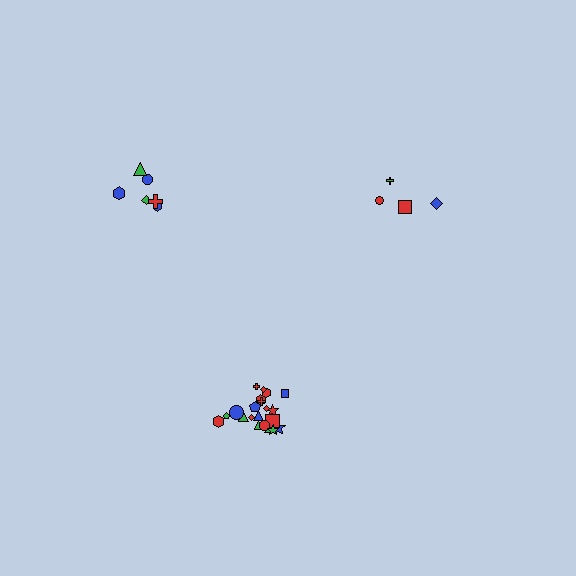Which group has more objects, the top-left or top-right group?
The top-left group.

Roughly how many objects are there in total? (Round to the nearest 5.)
Roughly 30 objects in total.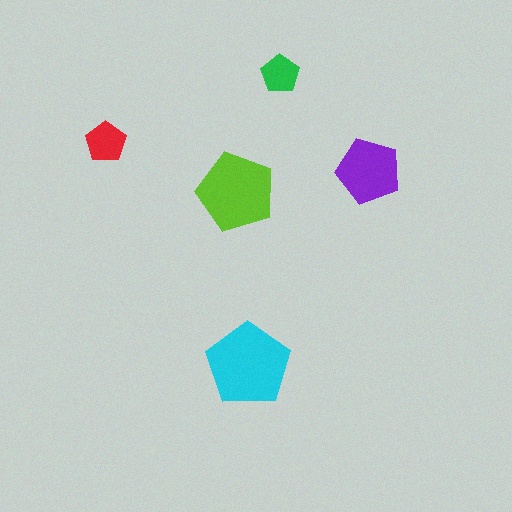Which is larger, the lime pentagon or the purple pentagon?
The lime one.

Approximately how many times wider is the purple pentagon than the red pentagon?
About 1.5 times wider.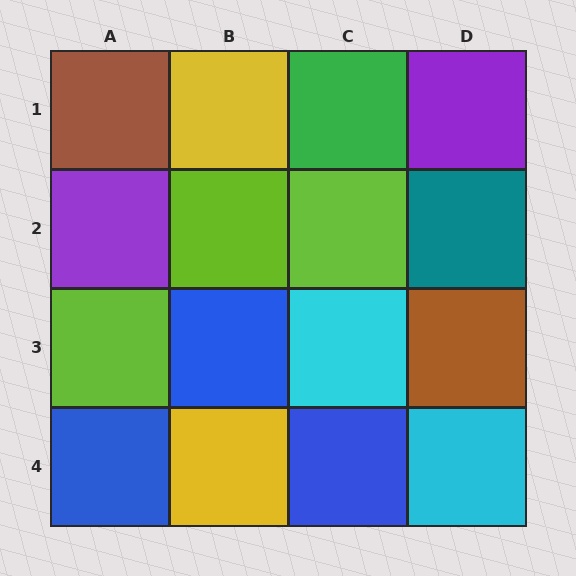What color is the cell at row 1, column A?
Brown.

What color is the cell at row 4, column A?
Blue.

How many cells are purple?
2 cells are purple.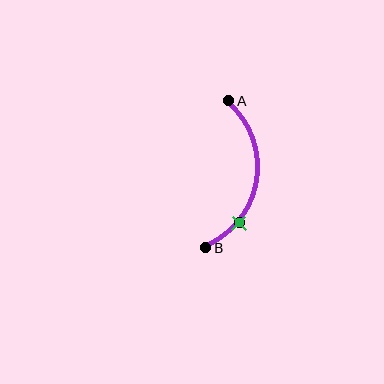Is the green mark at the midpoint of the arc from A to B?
No. The green mark lies on the arc but is closer to endpoint B. The arc midpoint would be at the point on the curve equidistant along the arc from both A and B.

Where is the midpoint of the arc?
The arc midpoint is the point on the curve farthest from the straight line joining A and B. It sits to the right of that line.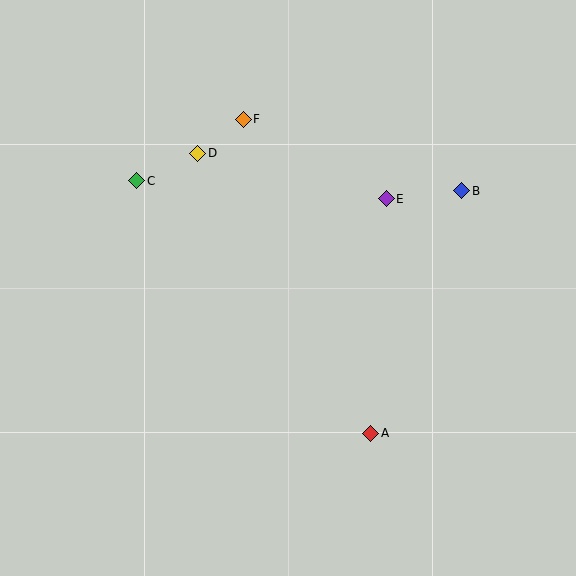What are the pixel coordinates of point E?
Point E is at (386, 199).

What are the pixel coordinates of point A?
Point A is at (371, 433).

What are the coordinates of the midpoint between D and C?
The midpoint between D and C is at (167, 167).